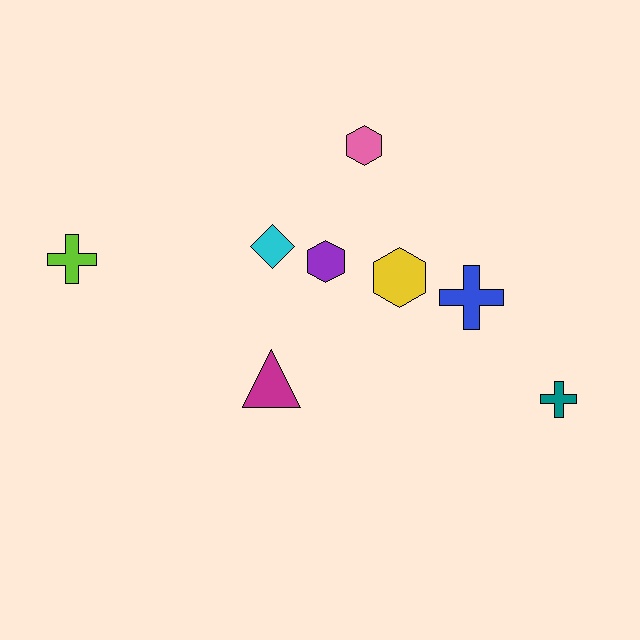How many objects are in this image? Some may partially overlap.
There are 8 objects.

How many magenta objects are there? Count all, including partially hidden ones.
There is 1 magenta object.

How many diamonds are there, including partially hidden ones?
There is 1 diamond.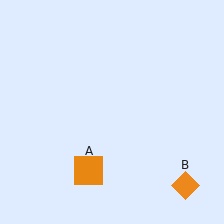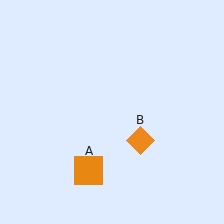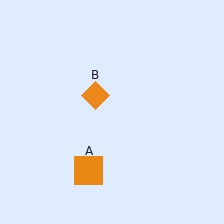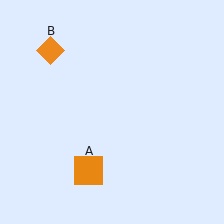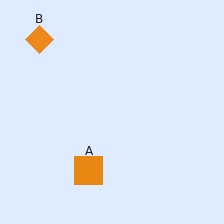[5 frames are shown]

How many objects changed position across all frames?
1 object changed position: orange diamond (object B).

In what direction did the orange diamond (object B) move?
The orange diamond (object B) moved up and to the left.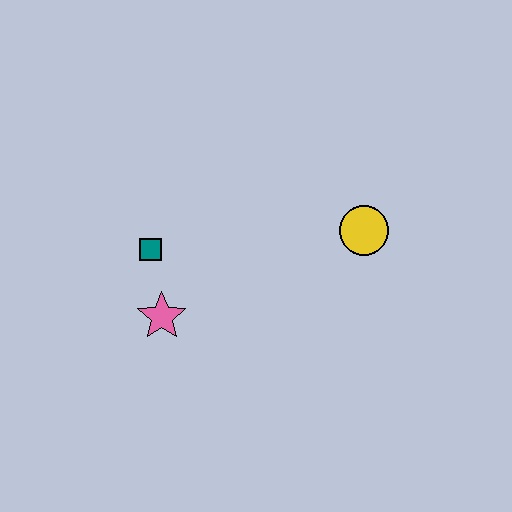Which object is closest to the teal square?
The pink star is closest to the teal square.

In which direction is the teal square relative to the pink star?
The teal square is above the pink star.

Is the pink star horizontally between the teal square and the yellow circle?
Yes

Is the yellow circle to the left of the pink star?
No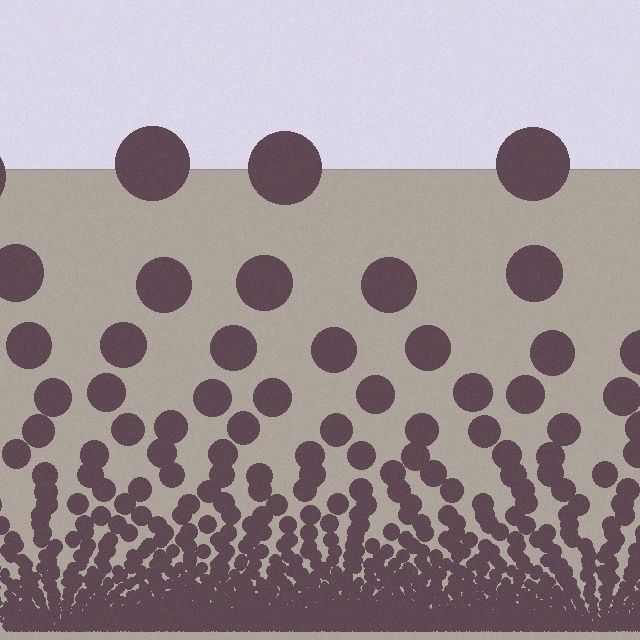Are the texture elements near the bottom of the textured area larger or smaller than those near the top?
Smaller. The gradient is inverted — elements near the bottom are smaller and denser.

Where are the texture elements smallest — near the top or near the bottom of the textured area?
Near the bottom.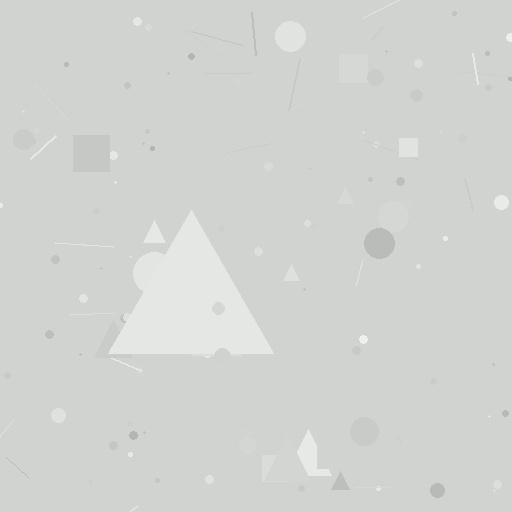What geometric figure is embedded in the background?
A triangle is embedded in the background.